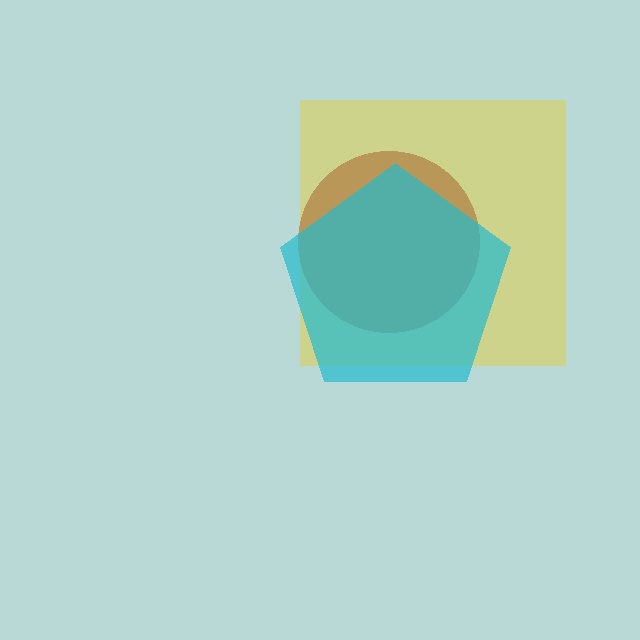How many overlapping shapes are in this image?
There are 3 overlapping shapes in the image.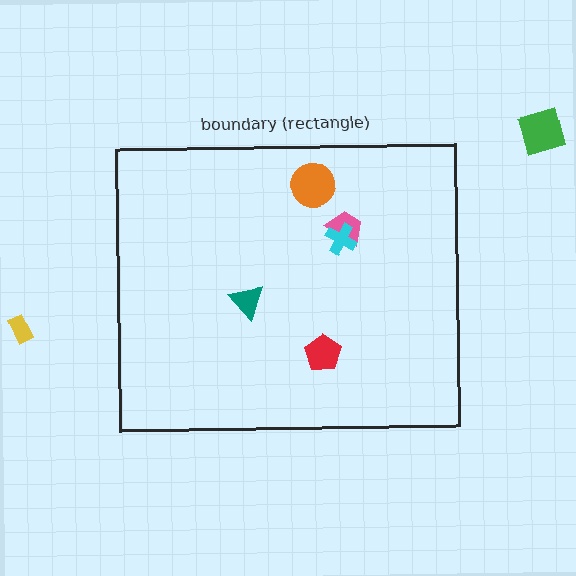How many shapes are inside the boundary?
5 inside, 2 outside.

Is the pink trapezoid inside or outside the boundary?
Inside.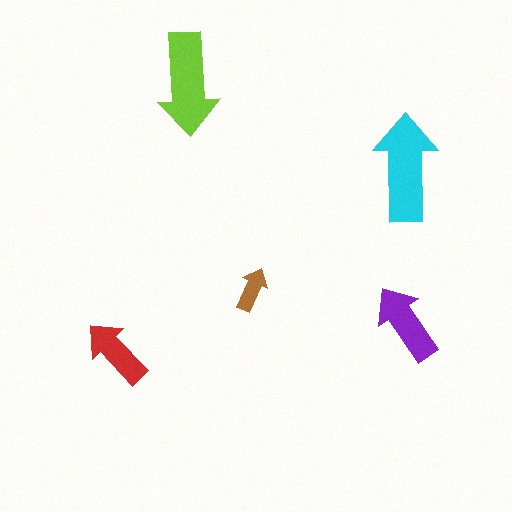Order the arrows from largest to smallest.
the cyan one, the lime one, the purple one, the red one, the brown one.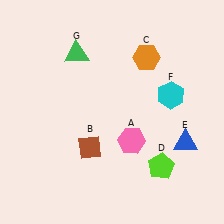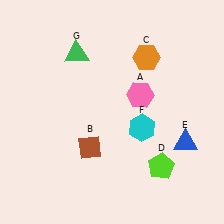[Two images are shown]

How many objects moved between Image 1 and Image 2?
2 objects moved between the two images.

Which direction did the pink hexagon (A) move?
The pink hexagon (A) moved up.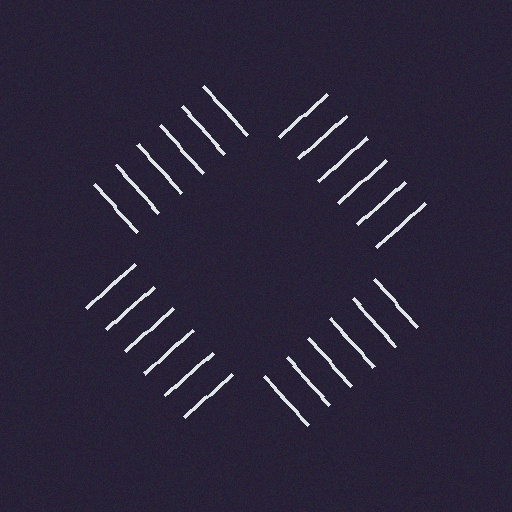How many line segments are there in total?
24 — 6 along each of the 4 edges.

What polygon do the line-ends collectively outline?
An illusory square — the line segments terminate on its edges but no continuous stroke is drawn.